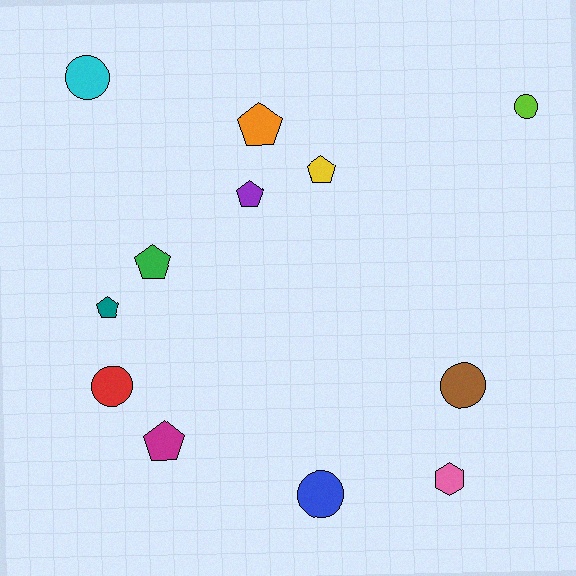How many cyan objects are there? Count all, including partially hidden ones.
There is 1 cyan object.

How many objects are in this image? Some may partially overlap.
There are 12 objects.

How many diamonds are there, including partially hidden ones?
There are no diamonds.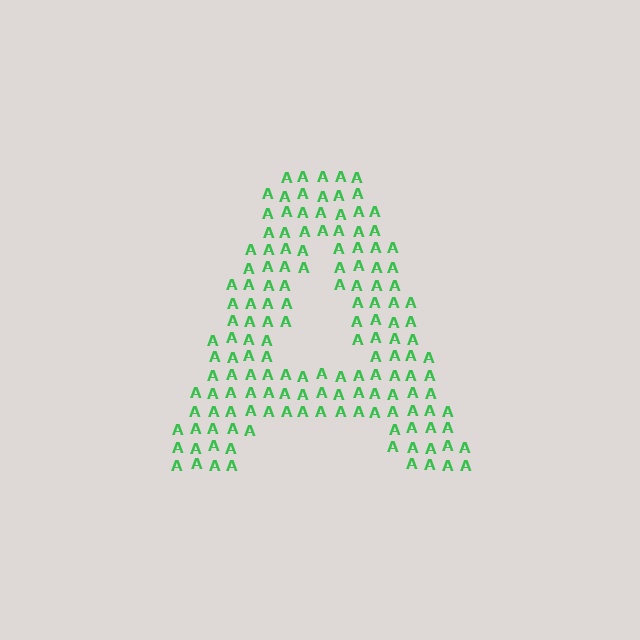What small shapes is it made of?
It is made of small letter A's.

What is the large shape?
The large shape is the letter A.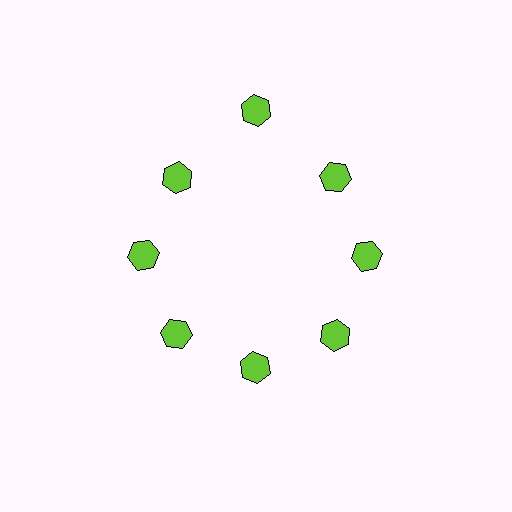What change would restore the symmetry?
The symmetry would be restored by moving it inward, back onto the ring so that all 8 hexagons sit at equal angles and equal distance from the center.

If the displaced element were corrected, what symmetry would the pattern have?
It would have 8-fold rotational symmetry — the pattern would map onto itself every 45 degrees.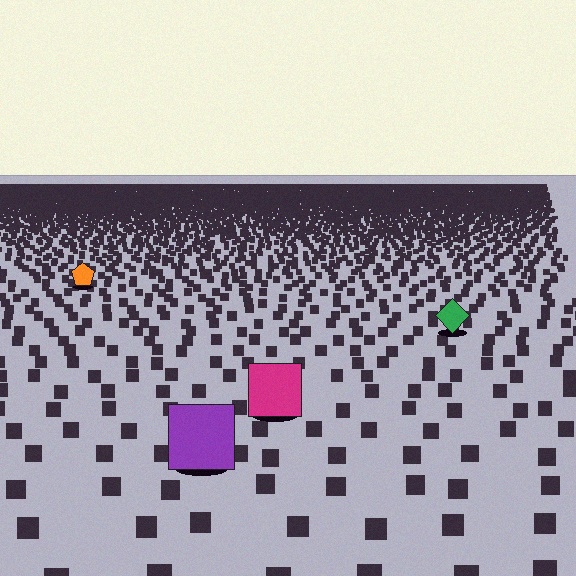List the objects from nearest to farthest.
From nearest to farthest: the purple square, the magenta square, the green diamond, the orange pentagon.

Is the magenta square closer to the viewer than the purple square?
No. The purple square is closer — you can tell from the texture gradient: the ground texture is coarser near it.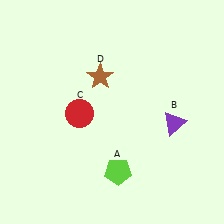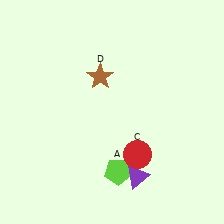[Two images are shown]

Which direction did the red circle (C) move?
The red circle (C) moved right.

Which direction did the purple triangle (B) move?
The purple triangle (B) moved down.